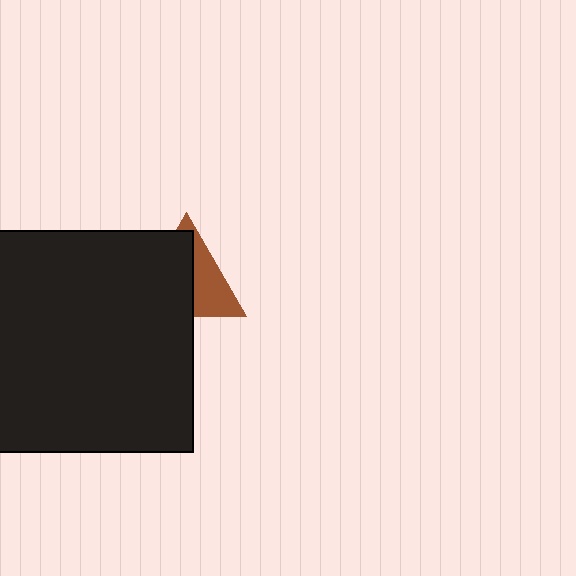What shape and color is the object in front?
The object in front is a black square.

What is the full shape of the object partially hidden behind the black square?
The partially hidden object is a brown triangle.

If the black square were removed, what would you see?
You would see the complete brown triangle.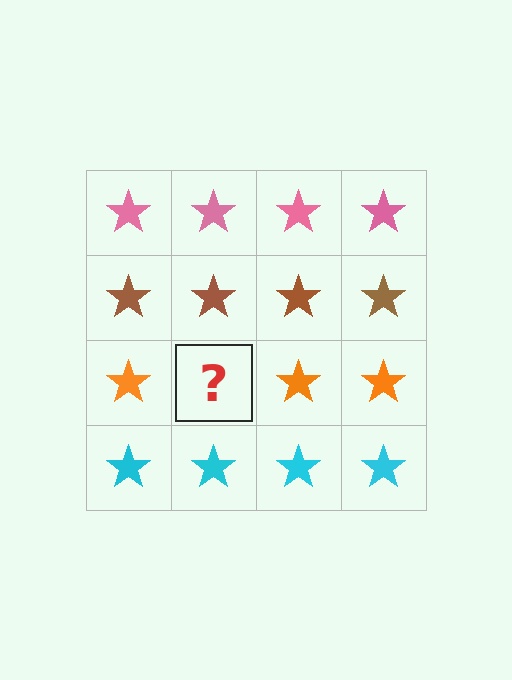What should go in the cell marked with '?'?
The missing cell should contain an orange star.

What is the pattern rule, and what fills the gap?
The rule is that each row has a consistent color. The gap should be filled with an orange star.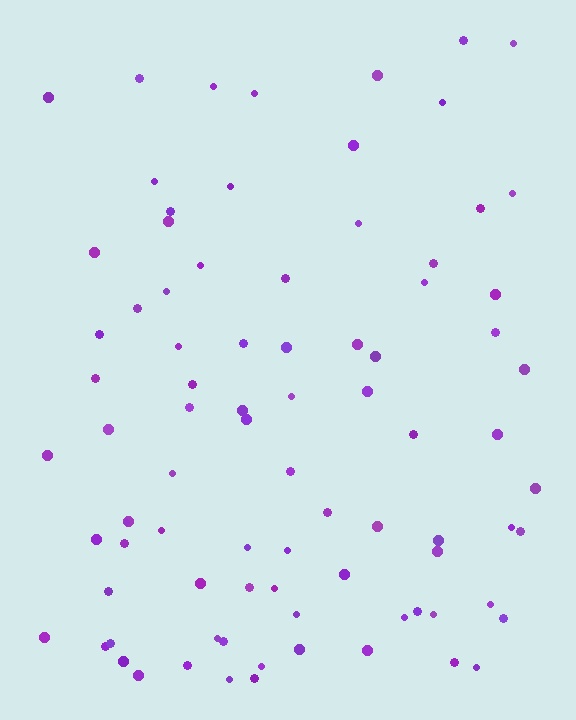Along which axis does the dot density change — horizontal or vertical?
Vertical.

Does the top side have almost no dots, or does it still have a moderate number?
Still a moderate number, just noticeably fewer than the bottom.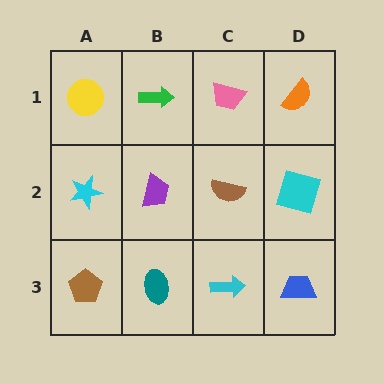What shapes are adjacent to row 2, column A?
A yellow circle (row 1, column A), a brown pentagon (row 3, column A), a purple trapezoid (row 2, column B).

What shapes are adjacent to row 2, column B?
A green arrow (row 1, column B), a teal ellipse (row 3, column B), a cyan star (row 2, column A), a brown semicircle (row 2, column C).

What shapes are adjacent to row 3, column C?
A brown semicircle (row 2, column C), a teal ellipse (row 3, column B), a blue trapezoid (row 3, column D).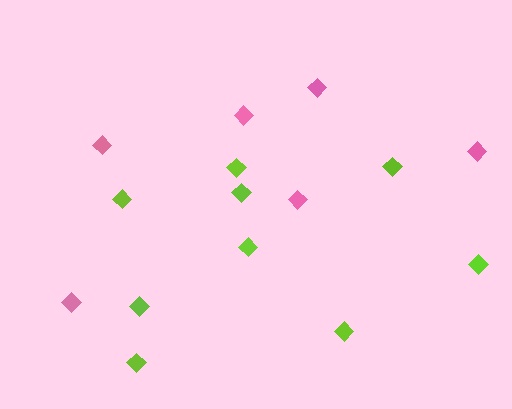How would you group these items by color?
There are 2 groups: one group of lime diamonds (9) and one group of pink diamonds (6).